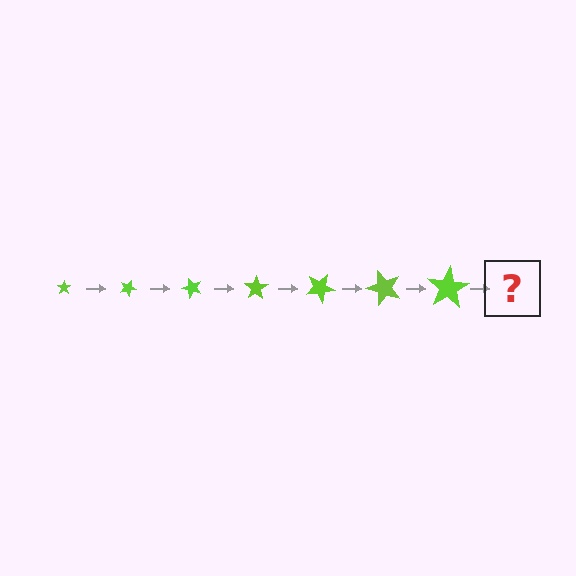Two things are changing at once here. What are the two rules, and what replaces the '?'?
The two rules are that the star grows larger each step and it rotates 25 degrees each step. The '?' should be a star, larger than the previous one and rotated 175 degrees from the start.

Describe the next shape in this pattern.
It should be a star, larger than the previous one and rotated 175 degrees from the start.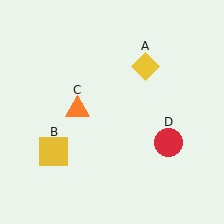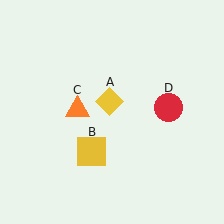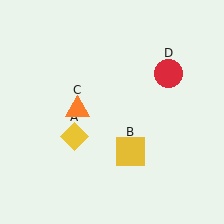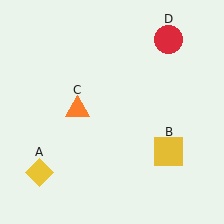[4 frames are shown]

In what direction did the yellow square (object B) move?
The yellow square (object B) moved right.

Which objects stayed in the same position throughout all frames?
Orange triangle (object C) remained stationary.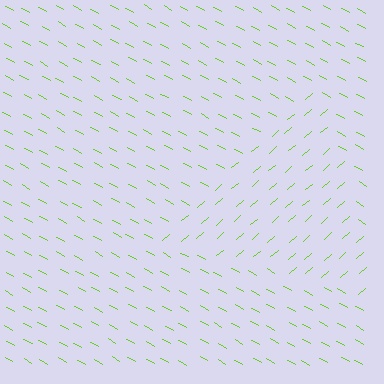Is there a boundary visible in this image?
Yes, there is a texture boundary formed by a change in line orientation.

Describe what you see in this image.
The image is filled with small lime line segments. A triangle region in the image has lines oriented differently from the surrounding lines, creating a visible texture boundary.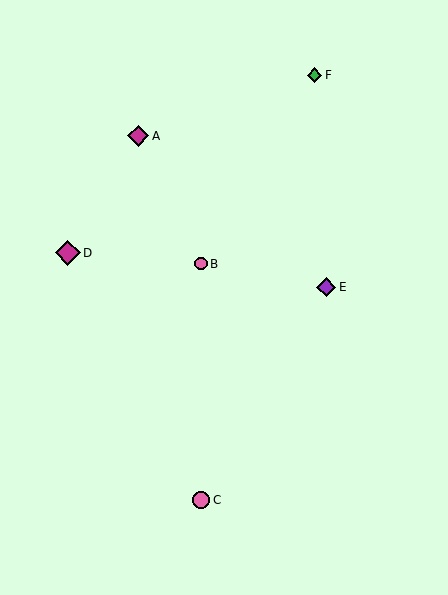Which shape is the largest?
The magenta diamond (labeled D) is the largest.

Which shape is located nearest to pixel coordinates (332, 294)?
The purple diamond (labeled E) at (326, 287) is nearest to that location.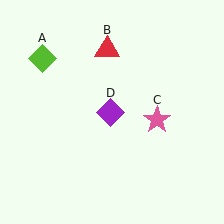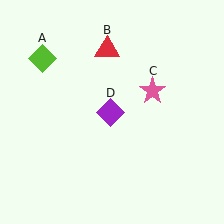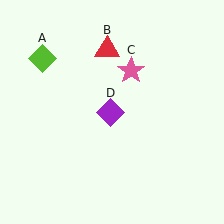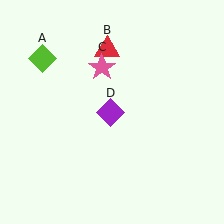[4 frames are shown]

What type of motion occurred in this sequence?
The pink star (object C) rotated counterclockwise around the center of the scene.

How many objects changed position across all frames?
1 object changed position: pink star (object C).